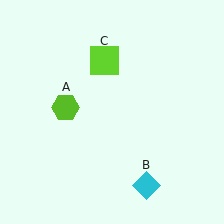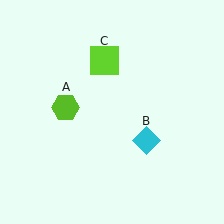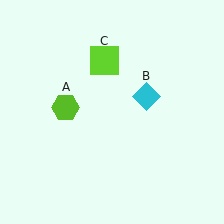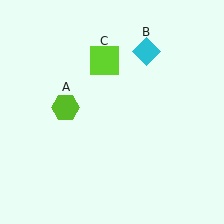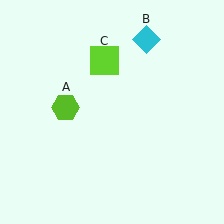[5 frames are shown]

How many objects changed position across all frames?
1 object changed position: cyan diamond (object B).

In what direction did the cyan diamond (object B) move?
The cyan diamond (object B) moved up.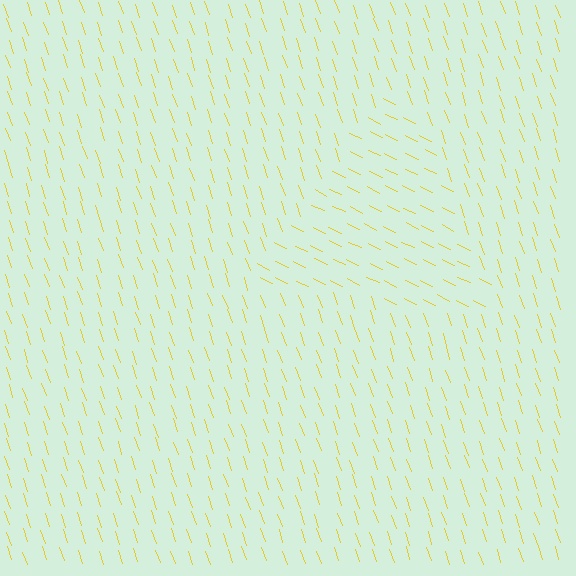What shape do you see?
I see a triangle.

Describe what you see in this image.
The image is filled with small yellow line segments. A triangle region in the image has lines oriented differently from the surrounding lines, creating a visible texture boundary.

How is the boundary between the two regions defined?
The boundary is defined purely by a change in line orientation (approximately 45 degrees difference). All lines are the same color and thickness.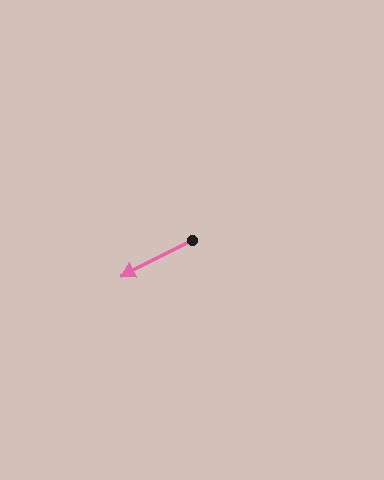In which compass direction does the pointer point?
Southwest.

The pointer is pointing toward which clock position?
Roughly 8 o'clock.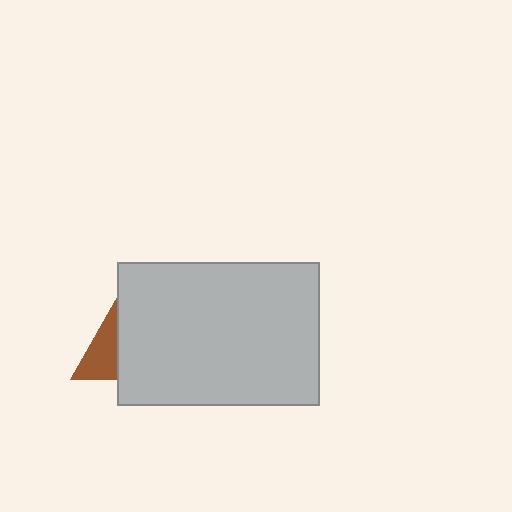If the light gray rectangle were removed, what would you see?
You would see the complete brown triangle.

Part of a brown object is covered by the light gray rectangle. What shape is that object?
It is a triangle.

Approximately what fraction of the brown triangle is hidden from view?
Roughly 54% of the brown triangle is hidden behind the light gray rectangle.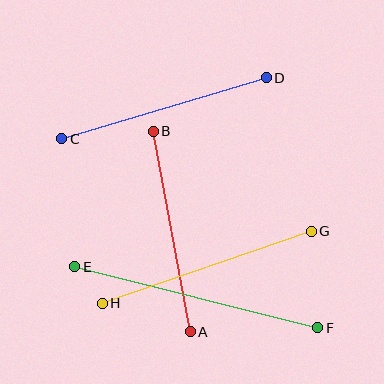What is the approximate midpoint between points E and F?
The midpoint is at approximately (196, 297) pixels.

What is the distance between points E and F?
The distance is approximately 251 pixels.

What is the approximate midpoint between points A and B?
The midpoint is at approximately (172, 232) pixels.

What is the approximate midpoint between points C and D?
The midpoint is at approximately (164, 108) pixels.